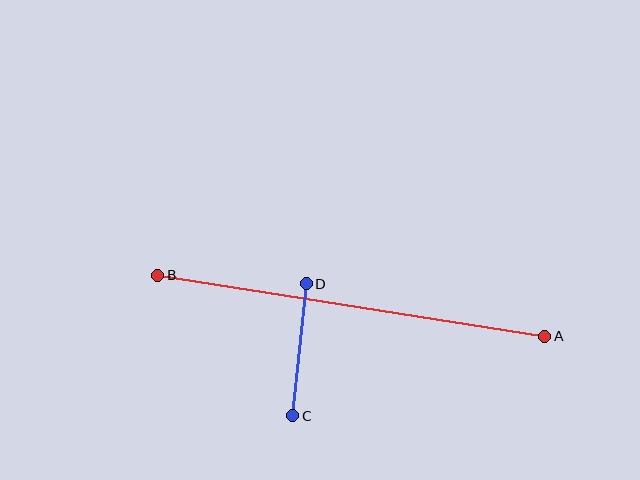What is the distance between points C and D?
The distance is approximately 133 pixels.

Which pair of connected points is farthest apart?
Points A and B are farthest apart.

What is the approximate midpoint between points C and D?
The midpoint is at approximately (299, 350) pixels.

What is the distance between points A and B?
The distance is approximately 392 pixels.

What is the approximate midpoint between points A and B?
The midpoint is at approximately (351, 306) pixels.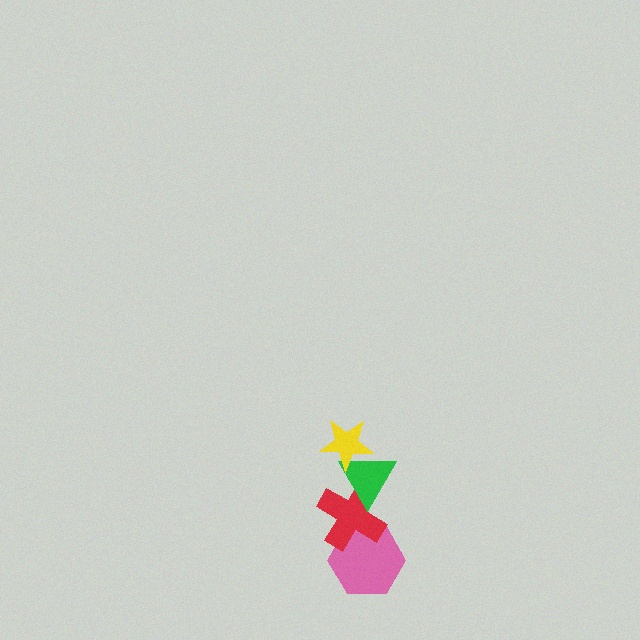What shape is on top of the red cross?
The green triangle is on top of the red cross.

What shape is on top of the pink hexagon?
The red cross is on top of the pink hexagon.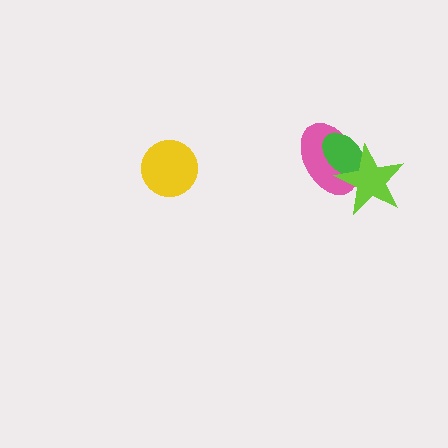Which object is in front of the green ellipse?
The lime star is in front of the green ellipse.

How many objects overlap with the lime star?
2 objects overlap with the lime star.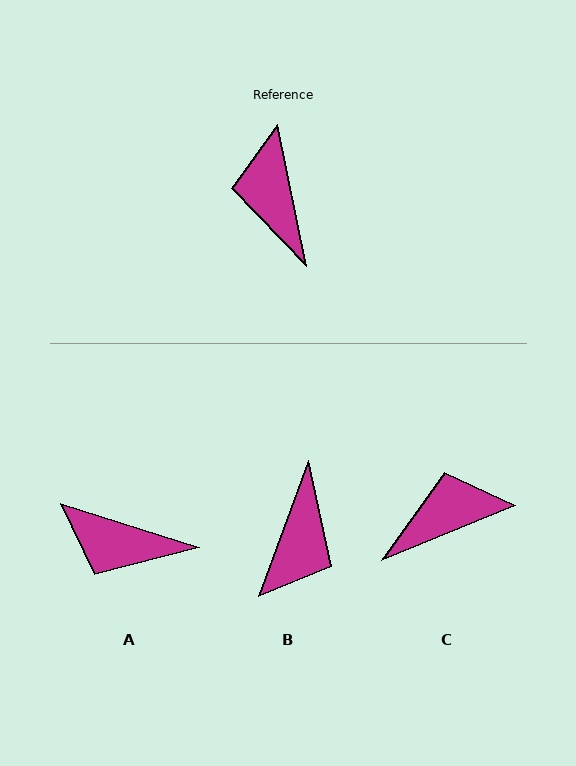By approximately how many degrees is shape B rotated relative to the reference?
Approximately 149 degrees counter-clockwise.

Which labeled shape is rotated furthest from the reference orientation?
B, about 149 degrees away.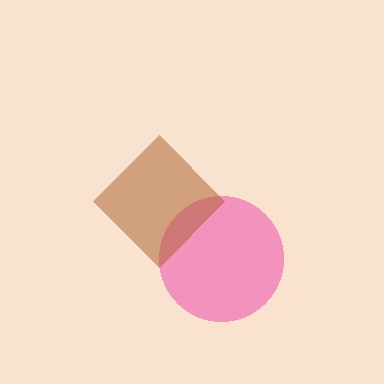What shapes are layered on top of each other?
The layered shapes are: a pink circle, a brown diamond.